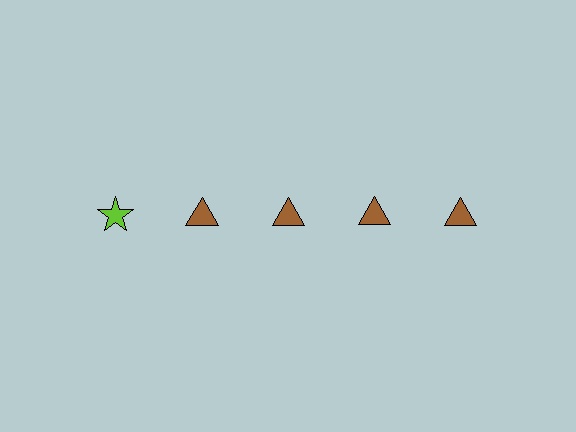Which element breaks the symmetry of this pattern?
The lime star in the top row, leftmost column breaks the symmetry. All other shapes are brown triangles.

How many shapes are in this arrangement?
There are 5 shapes arranged in a grid pattern.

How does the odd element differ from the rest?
It differs in both color (lime instead of brown) and shape (star instead of triangle).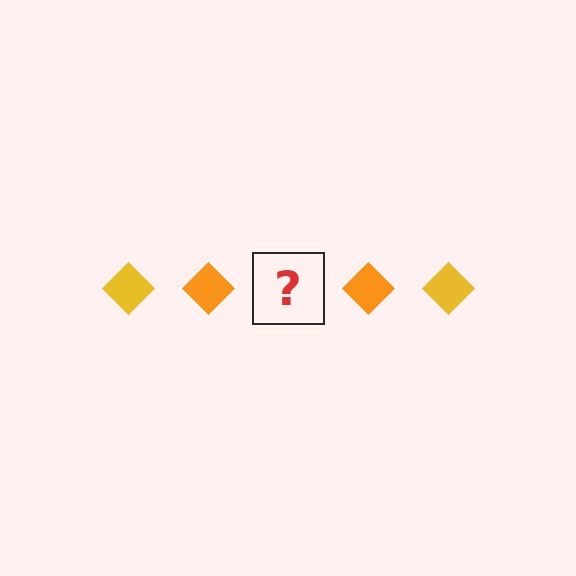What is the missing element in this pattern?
The missing element is a yellow diamond.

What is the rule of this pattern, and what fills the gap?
The rule is that the pattern cycles through yellow, orange diamonds. The gap should be filled with a yellow diamond.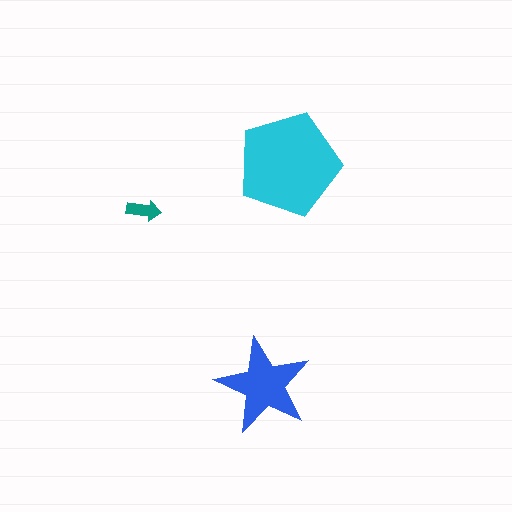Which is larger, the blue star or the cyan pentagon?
The cyan pentagon.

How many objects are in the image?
There are 3 objects in the image.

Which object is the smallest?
The teal arrow.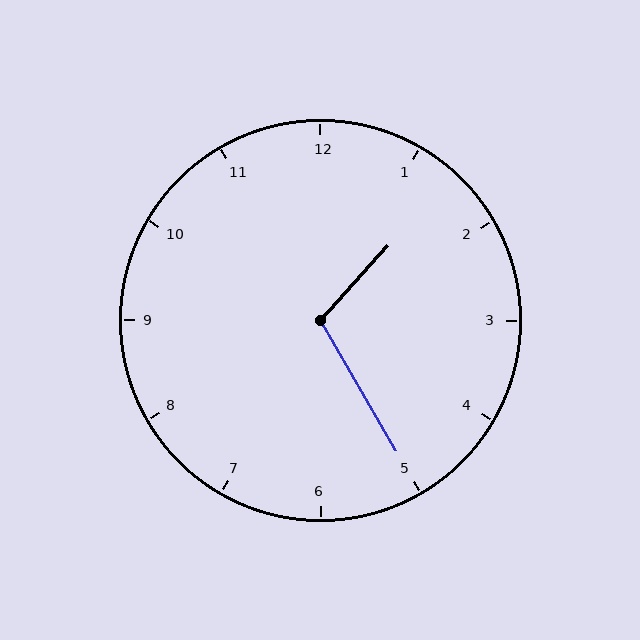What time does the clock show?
1:25.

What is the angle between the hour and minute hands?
Approximately 108 degrees.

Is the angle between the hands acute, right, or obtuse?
It is obtuse.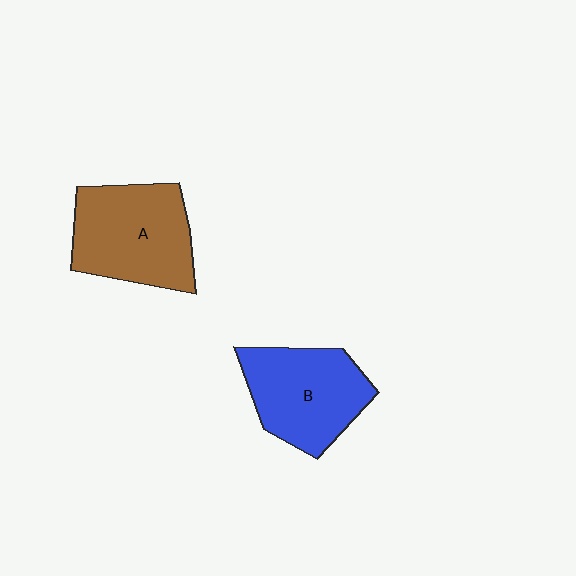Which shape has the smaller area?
Shape B (blue).